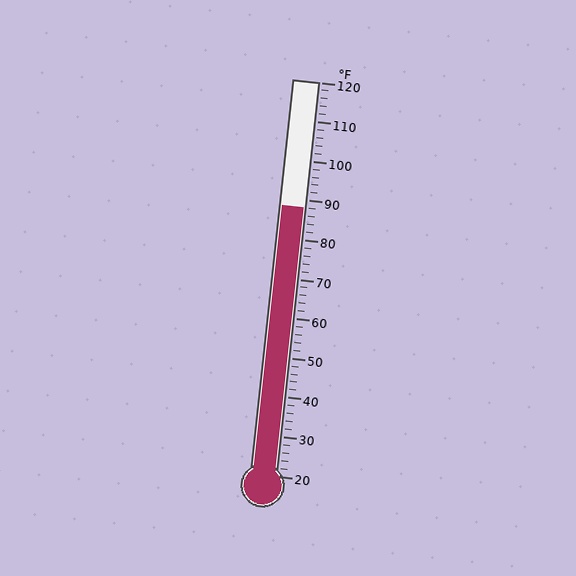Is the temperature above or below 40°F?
The temperature is above 40°F.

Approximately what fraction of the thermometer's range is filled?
The thermometer is filled to approximately 70% of its range.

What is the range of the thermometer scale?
The thermometer scale ranges from 20°F to 120°F.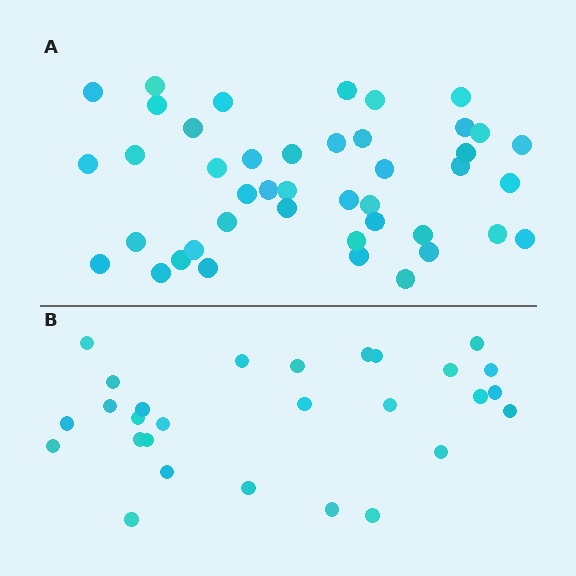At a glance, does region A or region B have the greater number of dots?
Region A (the top region) has more dots.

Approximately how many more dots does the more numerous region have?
Region A has approximately 15 more dots than region B.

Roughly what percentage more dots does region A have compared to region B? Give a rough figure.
About 55% more.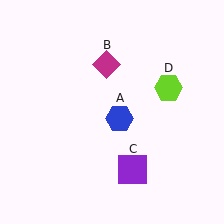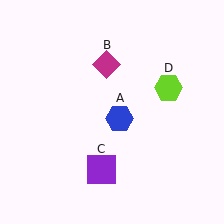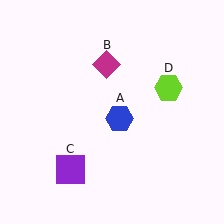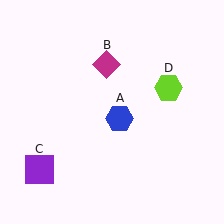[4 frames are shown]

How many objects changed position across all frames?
1 object changed position: purple square (object C).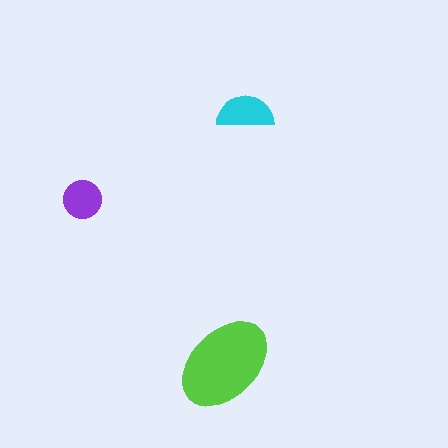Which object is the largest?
The lime ellipse.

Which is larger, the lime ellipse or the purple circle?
The lime ellipse.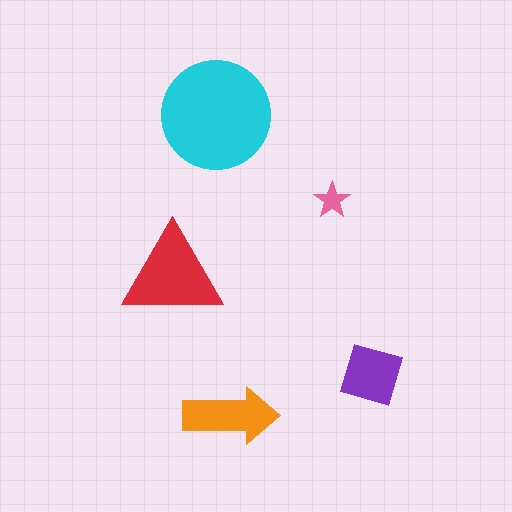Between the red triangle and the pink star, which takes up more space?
The red triangle.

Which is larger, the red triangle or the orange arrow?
The red triangle.